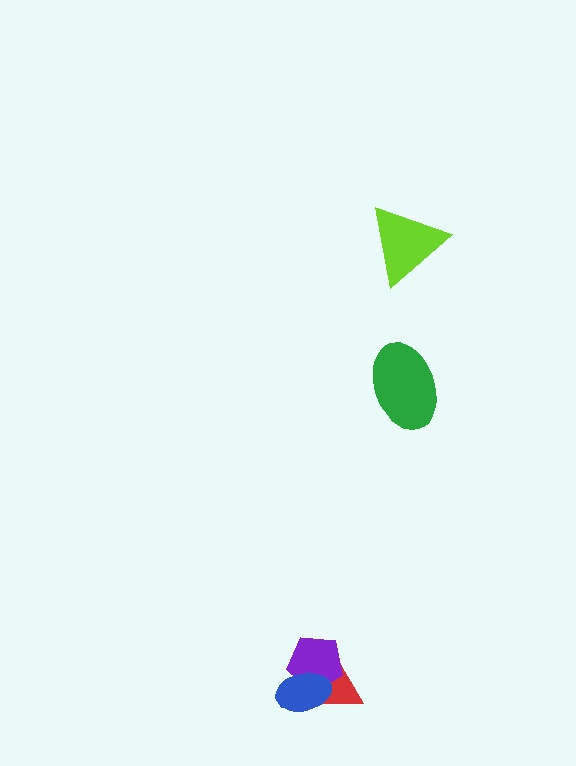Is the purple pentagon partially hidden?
Yes, it is partially covered by another shape.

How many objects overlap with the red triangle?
2 objects overlap with the red triangle.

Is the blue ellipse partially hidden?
No, no other shape covers it.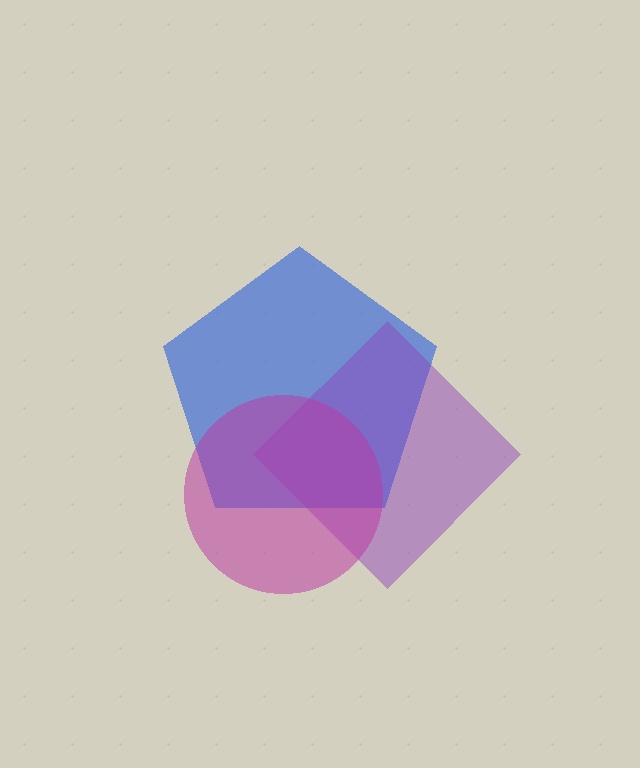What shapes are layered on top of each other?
The layered shapes are: a blue pentagon, a purple diamond, a magenta circle.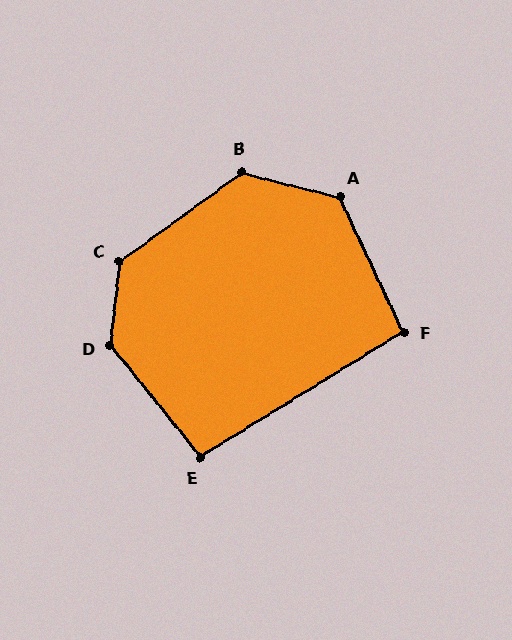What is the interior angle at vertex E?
Approximately 97 degrees (obtuse).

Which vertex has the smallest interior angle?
F, at approximately 96 degrees.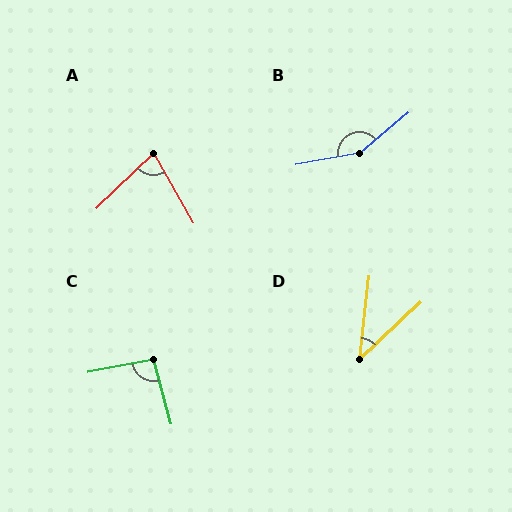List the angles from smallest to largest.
D (40°), A (76°), C (94°), B (150°).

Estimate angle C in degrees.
Approximately 94 degrees.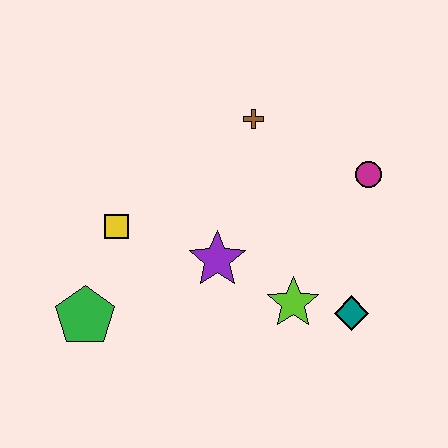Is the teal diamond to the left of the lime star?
No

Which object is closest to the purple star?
The lime star is closest to the purple star.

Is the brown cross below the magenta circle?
No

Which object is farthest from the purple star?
The magenta circle is farthest from the purple star.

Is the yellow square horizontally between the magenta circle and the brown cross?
No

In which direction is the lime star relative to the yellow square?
The lime star is to the right of the yellow square.